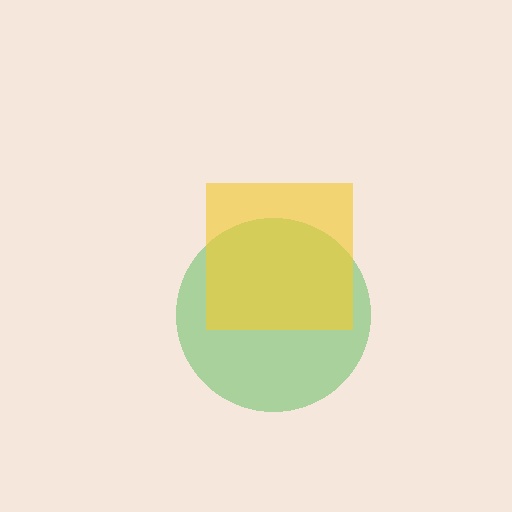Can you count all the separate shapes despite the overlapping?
Yes, there are 2 separate shapes.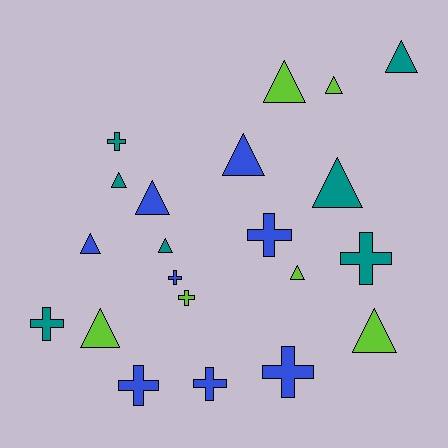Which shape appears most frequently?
Triangle, with 12 objects.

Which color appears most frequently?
Blue, with 8 objects.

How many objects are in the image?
There are 21 objects.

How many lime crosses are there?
There is 1 lime cross.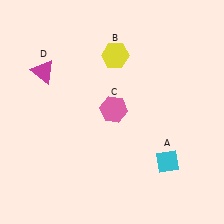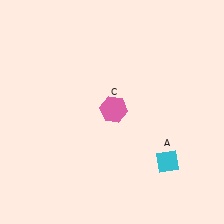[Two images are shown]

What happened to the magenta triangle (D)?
The magenta triangle (D) was removed in Image 2. It was in the top-left area of Image 1.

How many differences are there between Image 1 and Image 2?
There are 2 differences between the two images.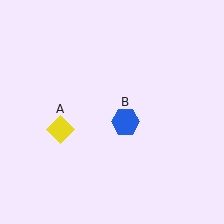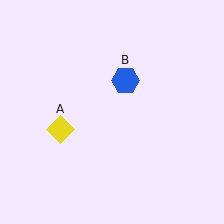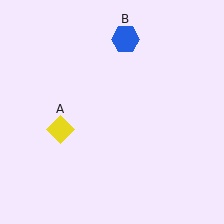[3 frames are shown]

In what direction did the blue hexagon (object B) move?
The blue hexagon (object B) moved up.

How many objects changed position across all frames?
1 object changed position: blue hexagon (object B).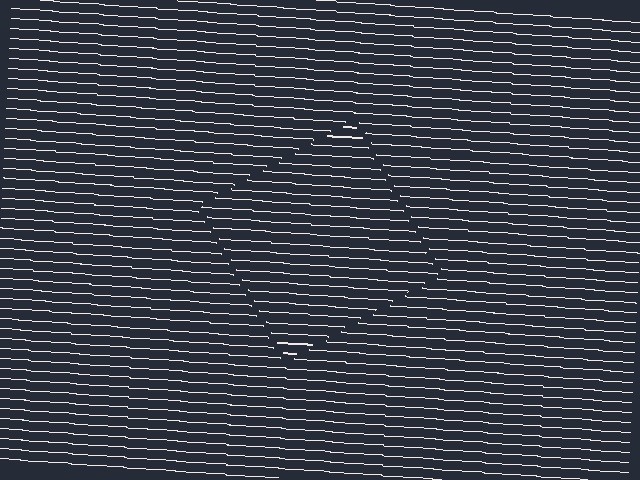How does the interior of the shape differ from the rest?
The interior of the shape contains the same grating, shifted by half a period — the contour is defined by the phase discontinuity where line-ends from the inner and outer gratings abut.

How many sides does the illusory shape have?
4 sides — the line-ends trace a square.